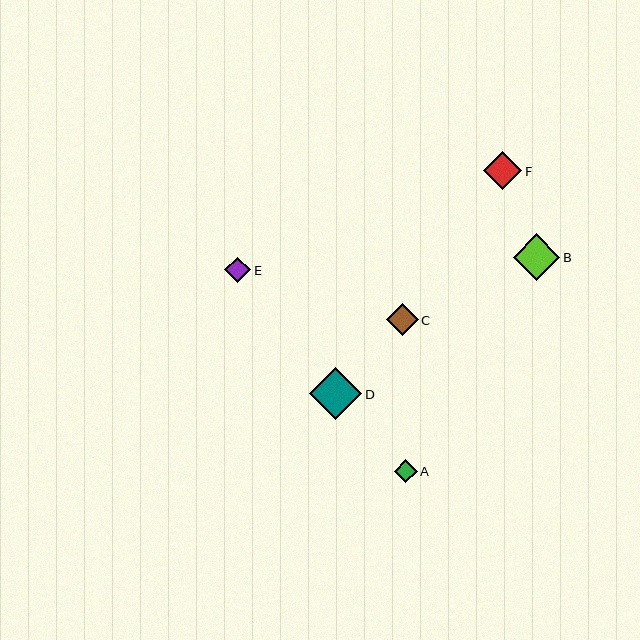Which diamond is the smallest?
Diamond A is the smallest with a size of approximately 23 pixels.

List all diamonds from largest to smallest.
From largest to smallest: D, B, F, C, E, A.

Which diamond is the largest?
Diamond D is the largest with a size of approximately 53 pixels.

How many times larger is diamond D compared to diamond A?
Diamond D is approximately 2.3 times the size of diamond A.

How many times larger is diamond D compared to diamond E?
Diamond D is approximately 2.0 times the size of diamond E.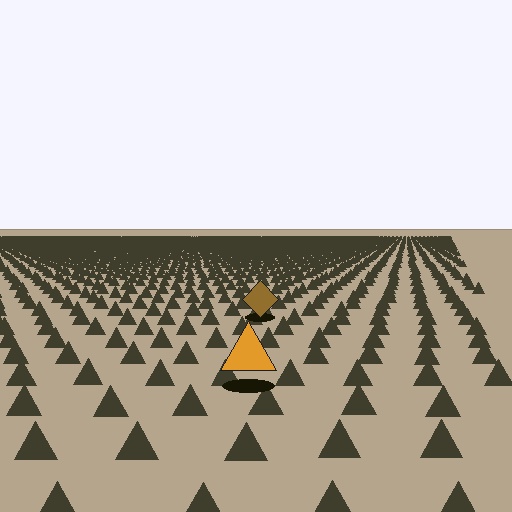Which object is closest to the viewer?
The orange triangle is closest. The texture marks near it are larger and more spread out.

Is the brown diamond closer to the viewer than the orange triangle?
No. The orange triangle is closer — you can tell from the texture gradient: the ground texture is coarser near it.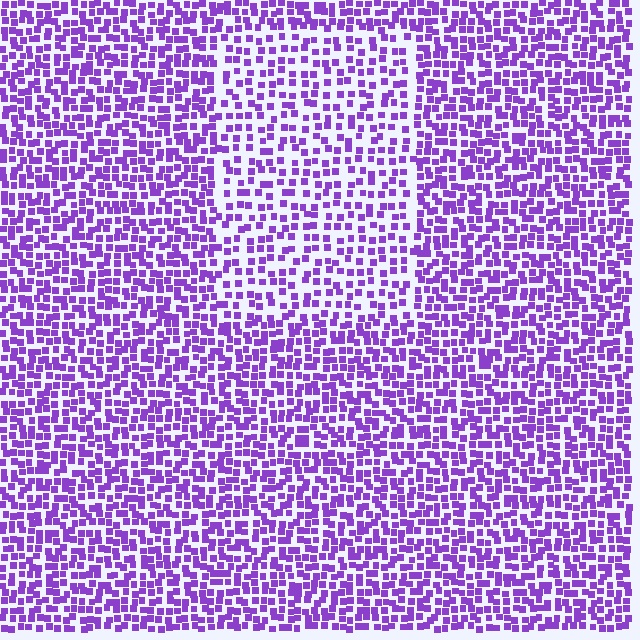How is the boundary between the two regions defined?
The boundary is defined by a change in element density (approximately 1.6x ratio). All elements are the same color, size, and shape.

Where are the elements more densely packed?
The elements are more densely packed outside the rectangle boundary.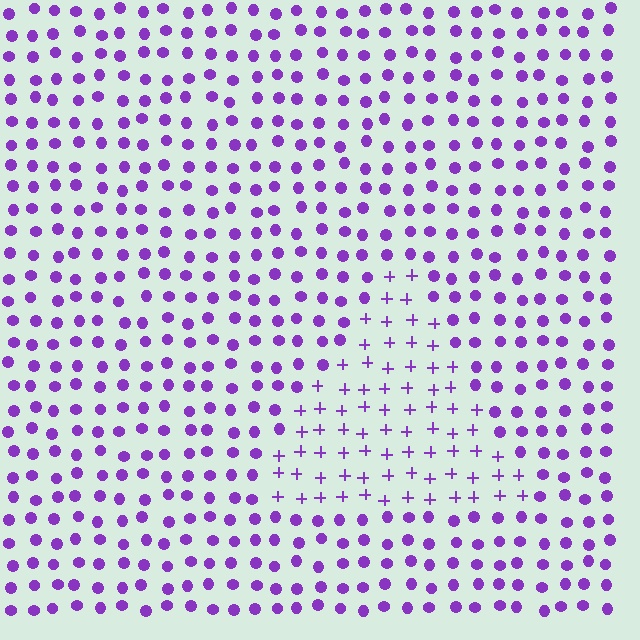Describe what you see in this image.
The image is filled with small purple elements arranged in a uniform grid. A triangle-shaped region contains plus signs, while the surrounding area contains circles. The boundary is defined purely by the change in element shape.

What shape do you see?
I see a triangle.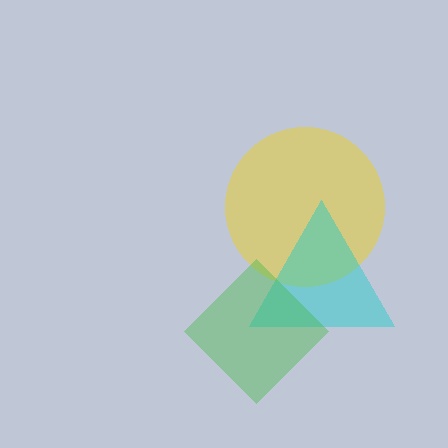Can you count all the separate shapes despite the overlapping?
Yes, there are 3 separate shapes.